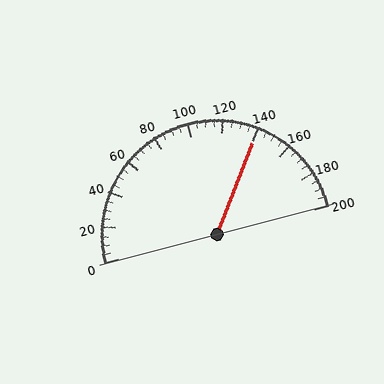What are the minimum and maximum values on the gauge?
The gauge ranges from 0 to 200.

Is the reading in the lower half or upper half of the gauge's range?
The reading is in the upper half of the range (0 to 200).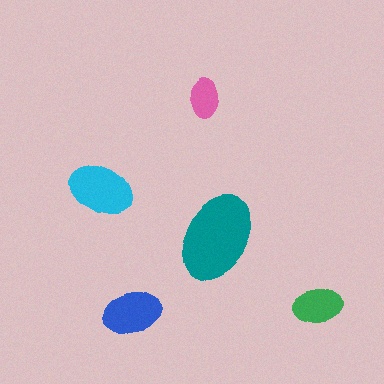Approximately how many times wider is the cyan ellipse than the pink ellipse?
About 1.5 times wider.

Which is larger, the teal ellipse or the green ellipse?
The teal one.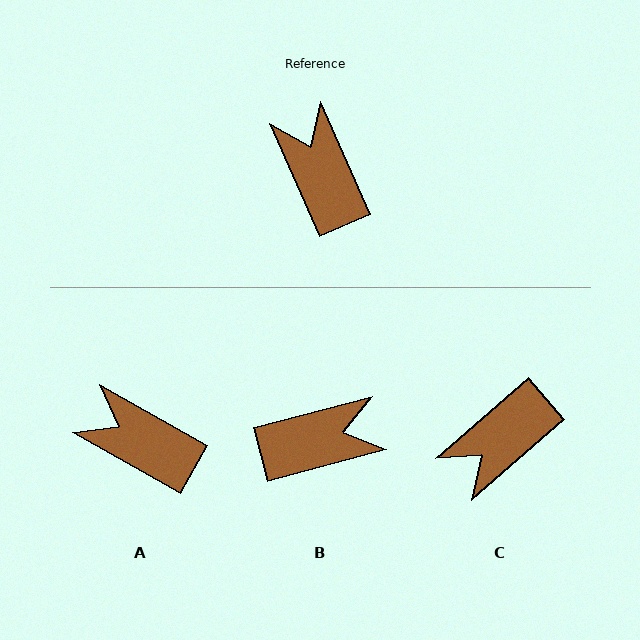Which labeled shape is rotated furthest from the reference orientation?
C, about 108 degrees away.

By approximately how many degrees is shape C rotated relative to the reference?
Approximately 108 degrees counter-clockwise.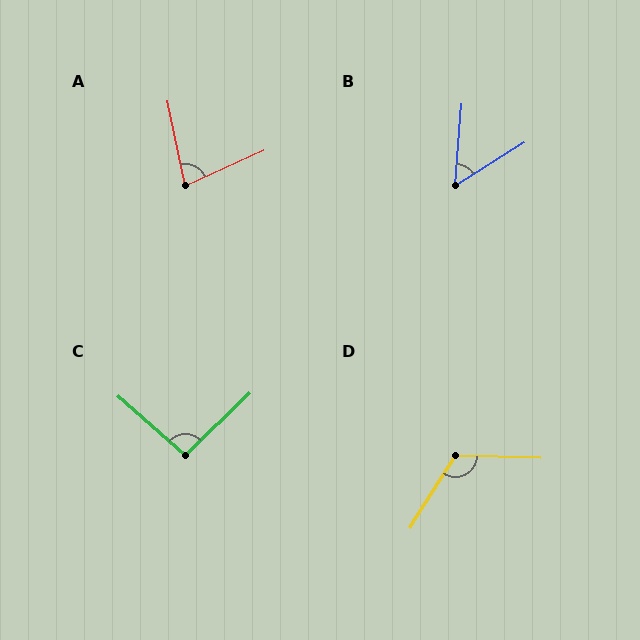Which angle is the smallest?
B, at approximately 53 degrees.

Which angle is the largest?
D, at approximately 120 degrees.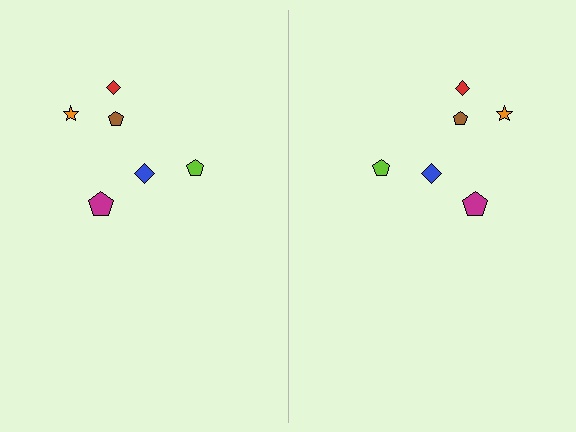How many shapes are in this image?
There are 12 shapes in this image.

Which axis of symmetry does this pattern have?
The pattern has a vertical axis of symmetry running through the center of the image.